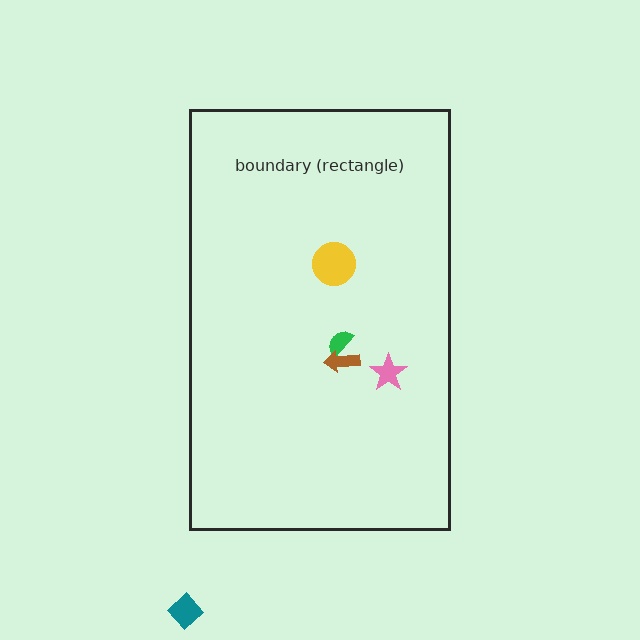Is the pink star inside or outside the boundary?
Inside.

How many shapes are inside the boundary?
4 inside, 1 outside.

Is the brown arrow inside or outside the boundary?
Inside.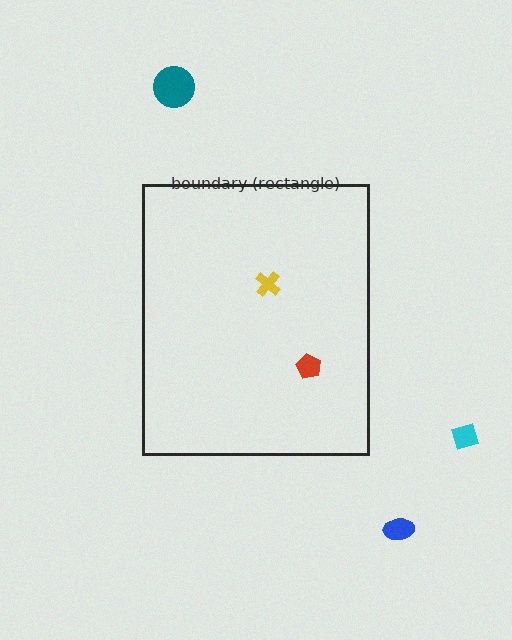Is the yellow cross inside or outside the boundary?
Inside.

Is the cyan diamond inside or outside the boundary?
Outside.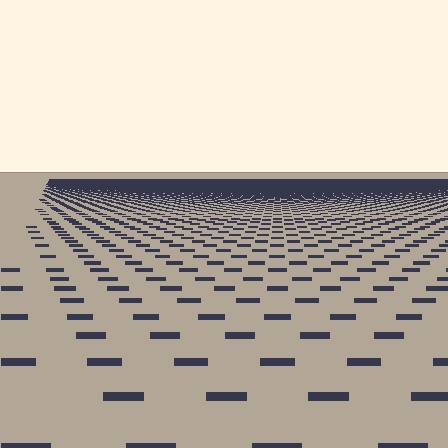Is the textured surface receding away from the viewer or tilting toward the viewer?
The surface is receding away from the viewer. Texture elements get smaller and denser toward the top.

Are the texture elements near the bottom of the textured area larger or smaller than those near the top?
Larger. Near the bottom, elements are closer to the viewer and appear at a bigger on-screen size.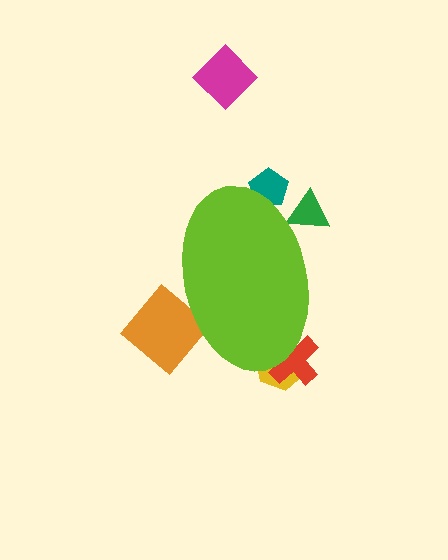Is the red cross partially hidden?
Yes, the red cross is partially hidden behind the lime ellipse.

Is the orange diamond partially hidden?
Yes, the orange diamond is partially hidden behind the lime ellipse.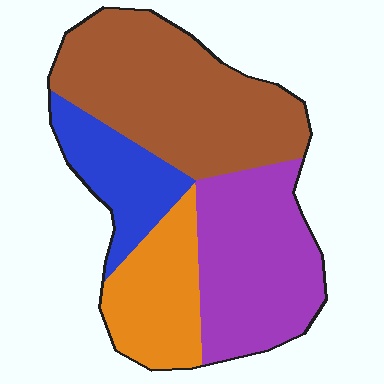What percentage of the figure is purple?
Purple covers about 30% of the figure.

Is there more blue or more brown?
Brown.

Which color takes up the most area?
Brown, at roughly 40%.